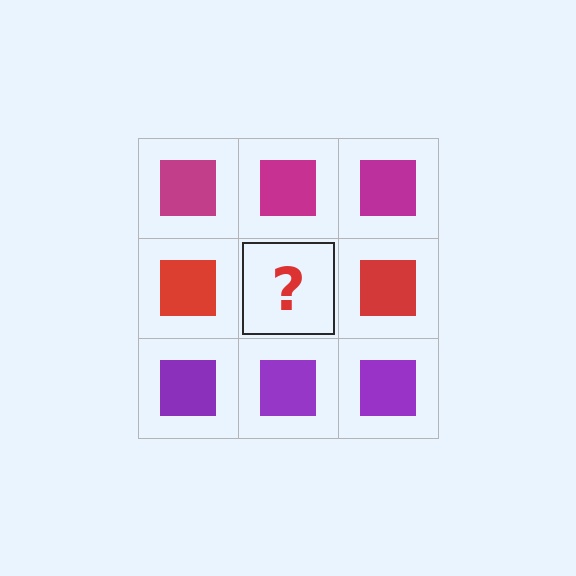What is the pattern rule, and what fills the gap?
The rule is that each row has a consistent color. The gap should be filled with a red square.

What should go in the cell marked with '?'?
The missing cell should contain a red square.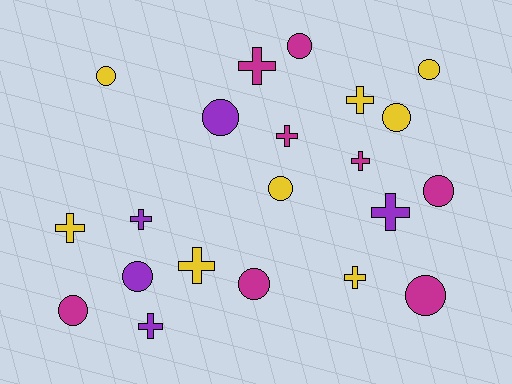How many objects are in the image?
There are 21 objects.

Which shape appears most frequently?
Circle, with 11 objects.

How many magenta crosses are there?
There are 3 magenta crosses.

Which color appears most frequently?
Yellow, with 8 objects.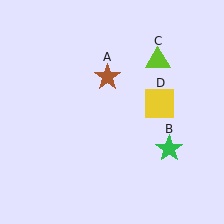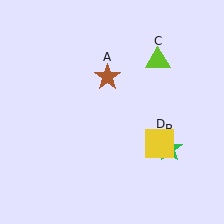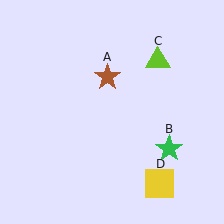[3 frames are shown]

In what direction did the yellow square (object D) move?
The yellow square (object D) moved down.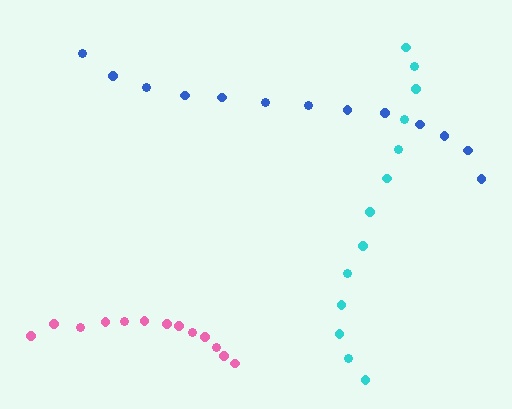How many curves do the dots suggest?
There are 3 distinct paths.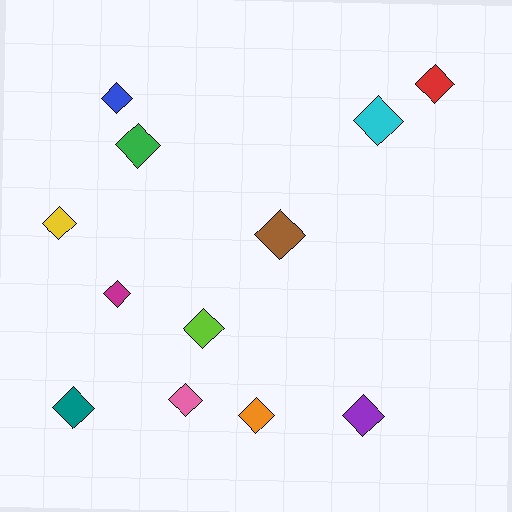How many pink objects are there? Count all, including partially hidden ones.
There is 1 pink object.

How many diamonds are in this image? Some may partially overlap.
There are 12 diamonds.